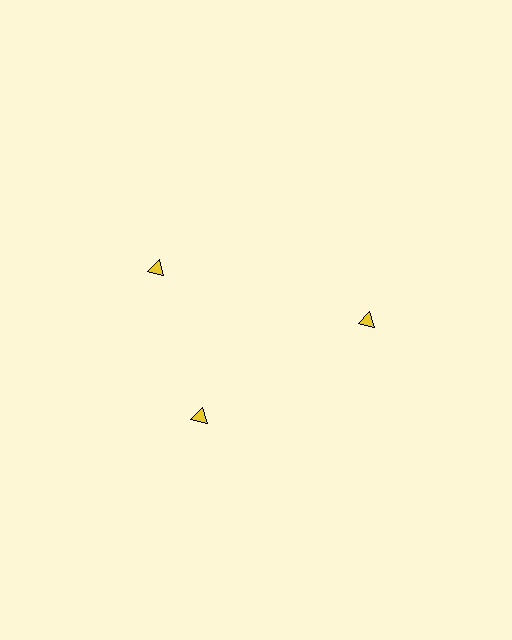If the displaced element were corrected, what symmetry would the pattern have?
It would have 3-fold rotational symmetry — the pattern would map onto itself every 120 degrees.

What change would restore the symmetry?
The symmetry would be restored by rotating it back into even spacing with its neighbors so that all 3 triangles sit at equal angles and equal distance from the center.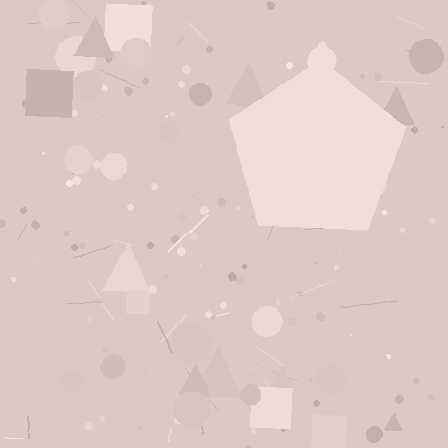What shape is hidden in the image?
A pentagon is hidden in the image.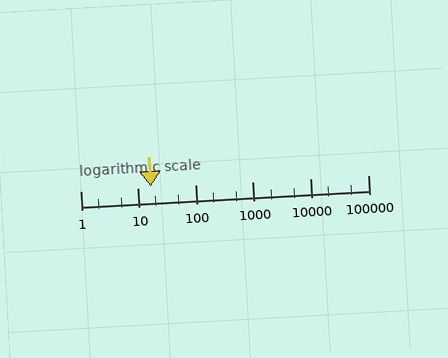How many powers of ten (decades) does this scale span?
The scale spans 5 decades, from 1 to 100000.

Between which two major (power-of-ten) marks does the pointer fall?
The pointer is between 10 and 100.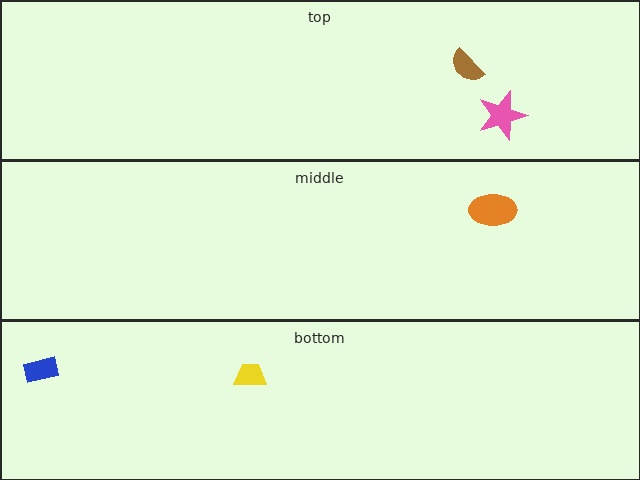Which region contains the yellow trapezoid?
The bottom region.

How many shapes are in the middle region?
1.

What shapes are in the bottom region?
The yellow trapezoid, the blue rectangle.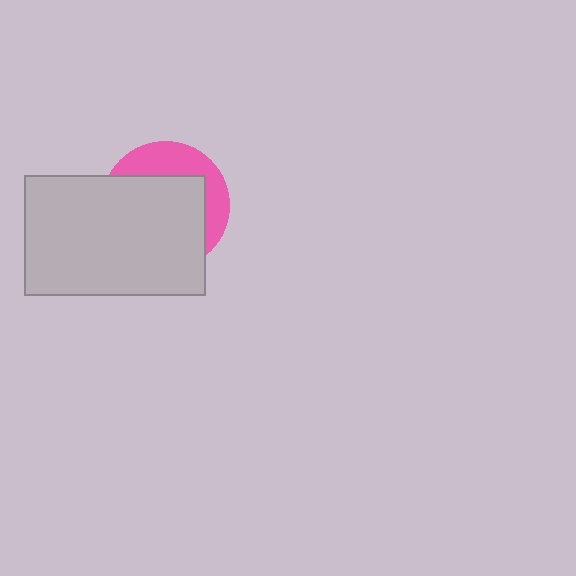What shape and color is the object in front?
The object in front is a light gray rectangle.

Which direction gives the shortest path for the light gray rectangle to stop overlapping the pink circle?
Moving toward the lower-left gives the shortest separation.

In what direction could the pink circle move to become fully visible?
The pink circle could move toward the upper-right. That would shift it out from behind the light gray rectangle entirely.